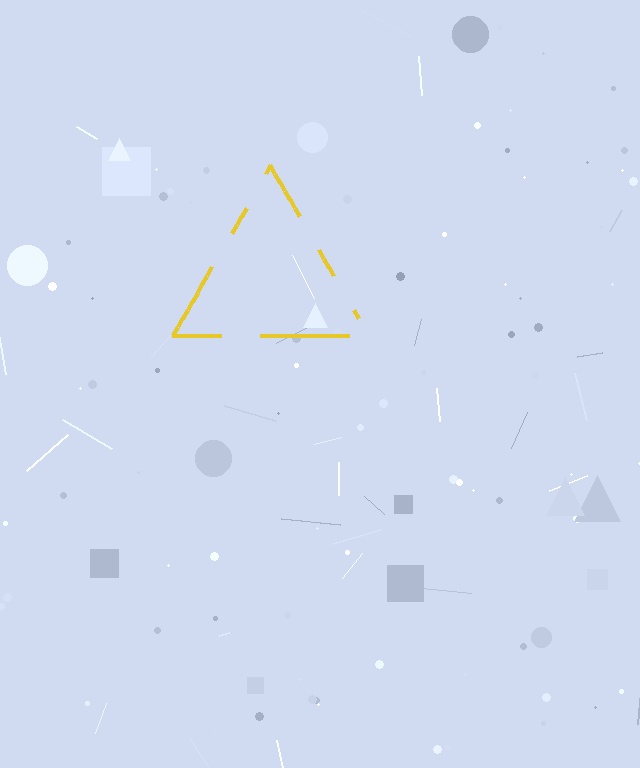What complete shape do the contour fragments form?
The contour fragments form a triangle.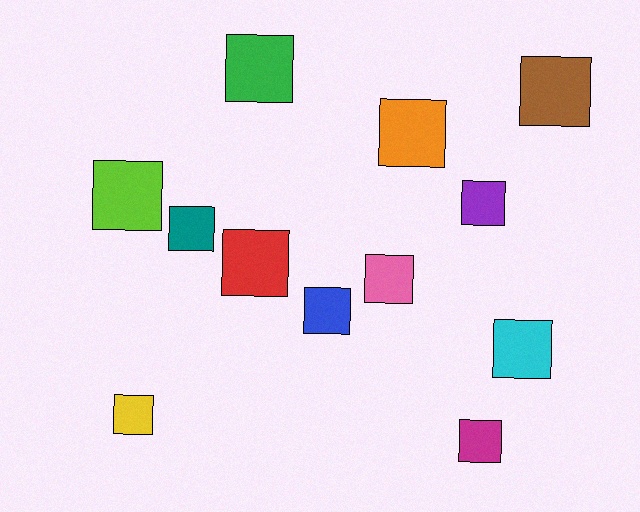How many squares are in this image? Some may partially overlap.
There are 12 squares.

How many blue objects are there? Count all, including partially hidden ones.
There is 1 blue object.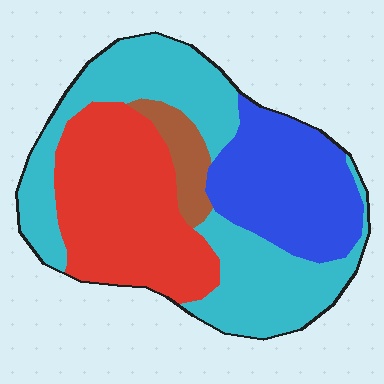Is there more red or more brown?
Red.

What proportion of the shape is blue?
Blue takes up about one quarter (1/4) of the shape.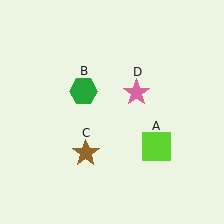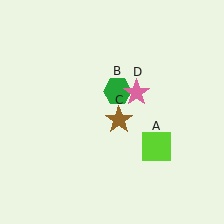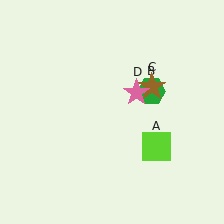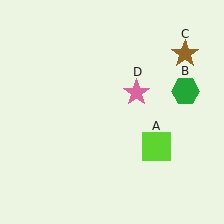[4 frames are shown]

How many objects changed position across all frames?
2 objects changed position: green hexagon (object B), brown star (object C).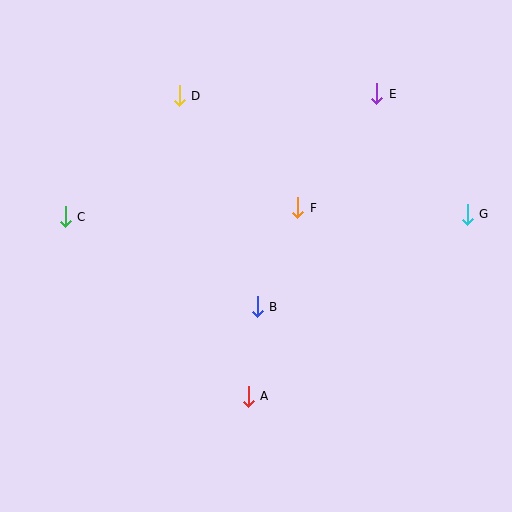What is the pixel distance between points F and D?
The distance between F and D is 163 pixels.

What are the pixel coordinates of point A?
Point A is at (248, 396).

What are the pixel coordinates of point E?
Point E is at (377, 94).